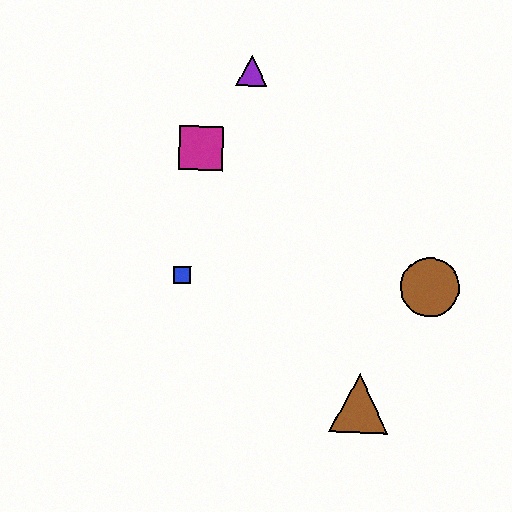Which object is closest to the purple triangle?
The magenta square is closest to the purple triangle.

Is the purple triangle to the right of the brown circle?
No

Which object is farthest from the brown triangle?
The purple triangle is farthest from the brown triangle.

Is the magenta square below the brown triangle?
No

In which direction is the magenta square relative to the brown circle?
The magenta square is to the left of the brown circle.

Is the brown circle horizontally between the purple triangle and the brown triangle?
No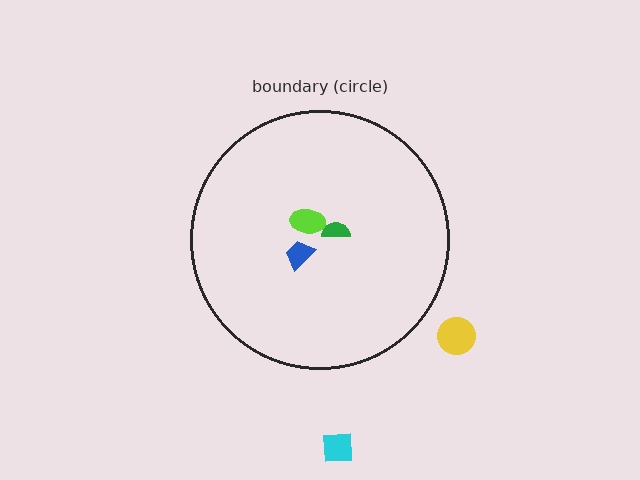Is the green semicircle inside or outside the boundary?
Inside.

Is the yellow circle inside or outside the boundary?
Outside.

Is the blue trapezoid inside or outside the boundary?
Inside.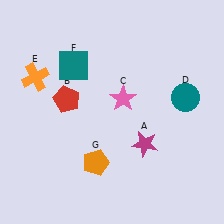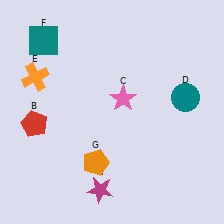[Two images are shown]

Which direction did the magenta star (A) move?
The magenta star (A) moved down.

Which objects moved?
The objects that moved are: the magenta star (A), the red pentagon (B), the teal square (F).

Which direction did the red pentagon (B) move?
The red pentagon (B) moved left.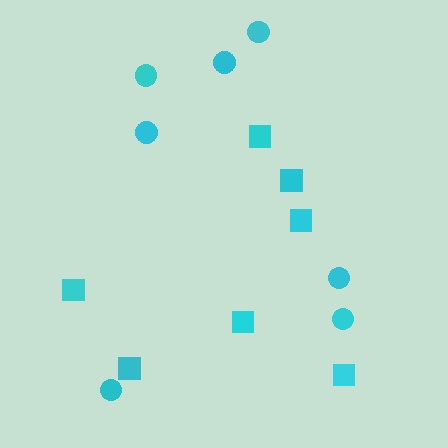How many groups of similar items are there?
There are 2 groups: one group of circles (7) and one group of squares (7).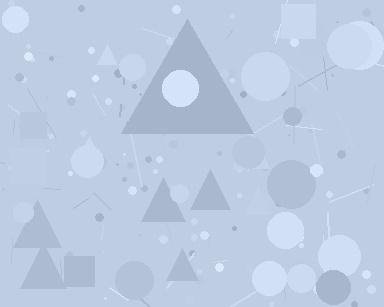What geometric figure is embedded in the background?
A triangle is embedded in the background.